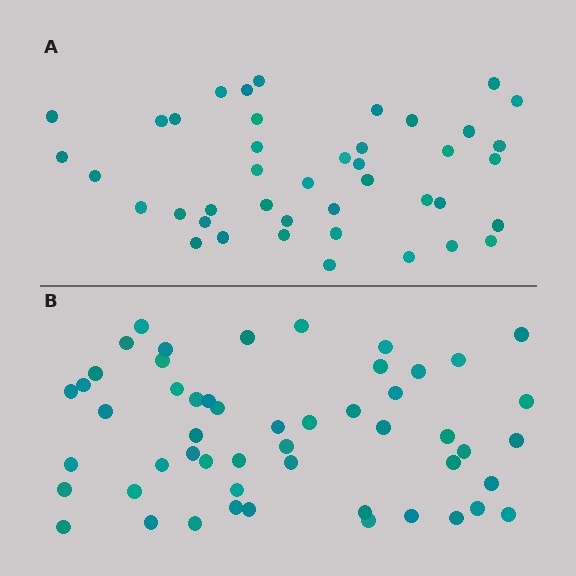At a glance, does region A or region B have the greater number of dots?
Region B (the bottom region) has more dots.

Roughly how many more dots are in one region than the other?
Region B has roughly 10 or so more dots than region A.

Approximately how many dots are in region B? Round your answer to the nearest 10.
About 50 dots. (The exact count is 52, which rounds to 50.)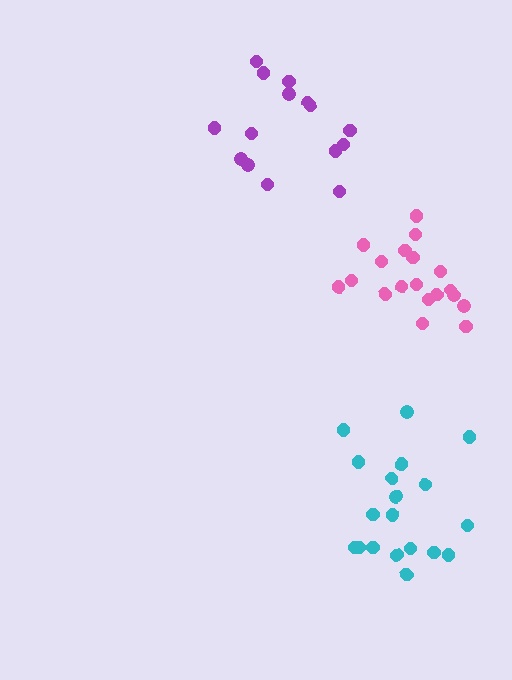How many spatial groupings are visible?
There are 3 spatial groupings.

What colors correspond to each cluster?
The clusters are colored: cyan, pink, purple.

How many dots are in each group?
Group 1: 19 dots, Group 2: 19 dots, Group 3: 15 dots (53 total).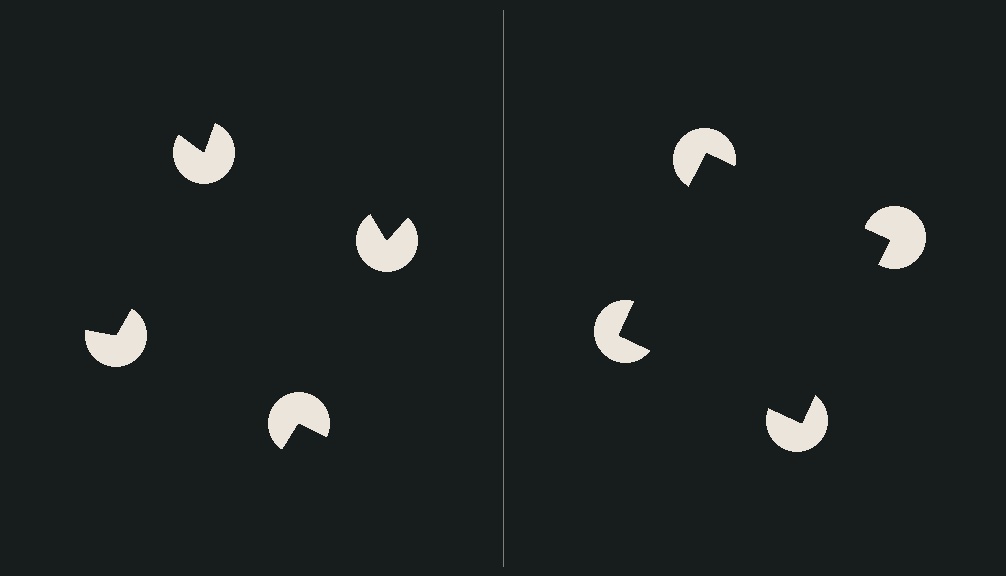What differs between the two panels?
The pac-man discs are positioned identically on both sides; only the wedge orientations differ. On the right they align to a square; on the left they are misaligned.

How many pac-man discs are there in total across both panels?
8 — 4 on each side.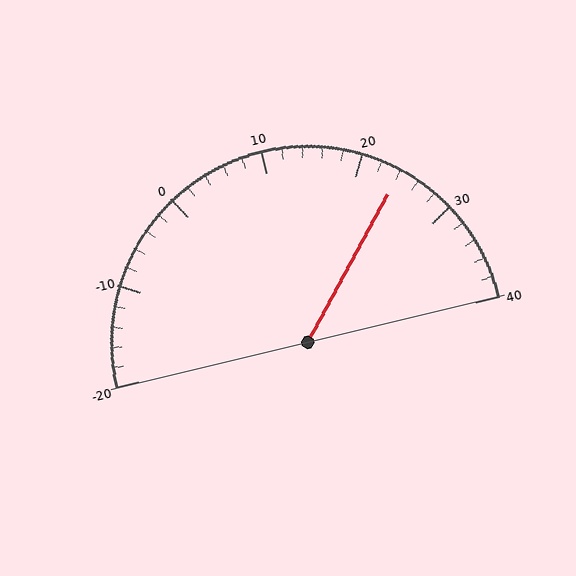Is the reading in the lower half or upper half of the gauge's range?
The reading is in the upper half of the range (-20 to 40).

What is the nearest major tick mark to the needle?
The nearest major tick mark is 20.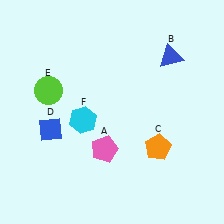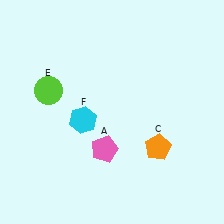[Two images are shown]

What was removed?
The blue diamond (D), the blue triangle (B) were removed in Image 2.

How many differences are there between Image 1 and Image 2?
There are 2 differences between the two images.